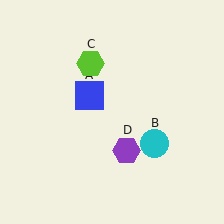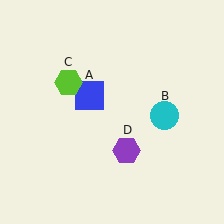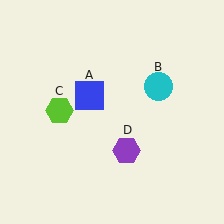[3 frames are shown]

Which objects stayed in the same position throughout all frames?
Blue square (object A) and purple hexagon (object D) remained stationary.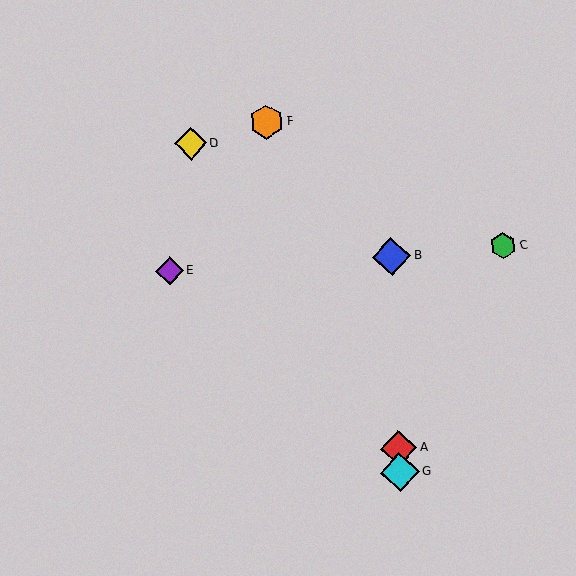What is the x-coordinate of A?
Object A is at x≈399.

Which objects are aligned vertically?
Objects A, B, G are aligned vertically.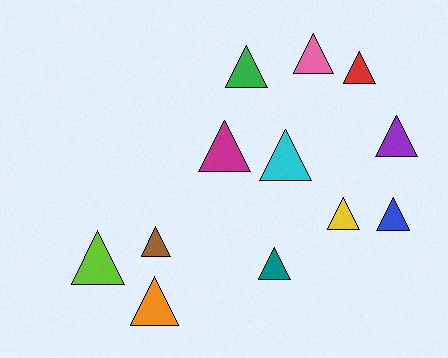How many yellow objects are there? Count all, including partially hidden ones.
There is 1 yellow object.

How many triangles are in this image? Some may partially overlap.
There are 12 triangles.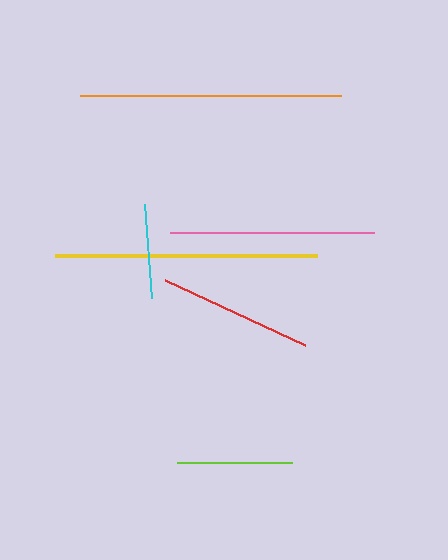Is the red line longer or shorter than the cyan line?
The red line is longer than the cyan line.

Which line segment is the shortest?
The cyan line is the shortest at approximately 94 pixels.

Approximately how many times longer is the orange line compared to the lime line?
The orange line is approximately 2.3 times the length of the lime line.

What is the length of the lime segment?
The lime segment is approximately 115 pixels long.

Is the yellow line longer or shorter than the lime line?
The yellow line is longer than the lime line.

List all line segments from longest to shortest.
From longest to shortest: yellow, orange, pink, red, lime, cyan.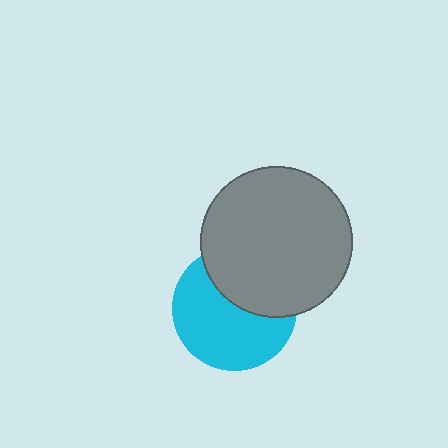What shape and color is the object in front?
The object in front is a gray circle.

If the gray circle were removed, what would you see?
You would see the complete cyan circle.